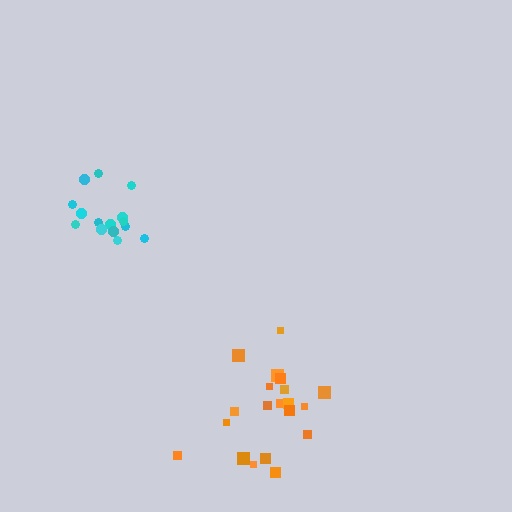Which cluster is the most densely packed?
Cyan.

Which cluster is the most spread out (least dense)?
Orange.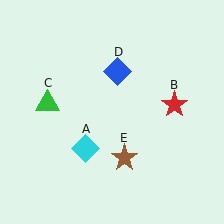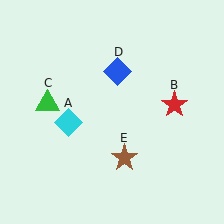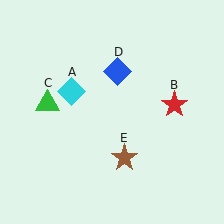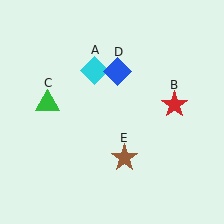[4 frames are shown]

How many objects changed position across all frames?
1 object changed position: cyan diamond (object A).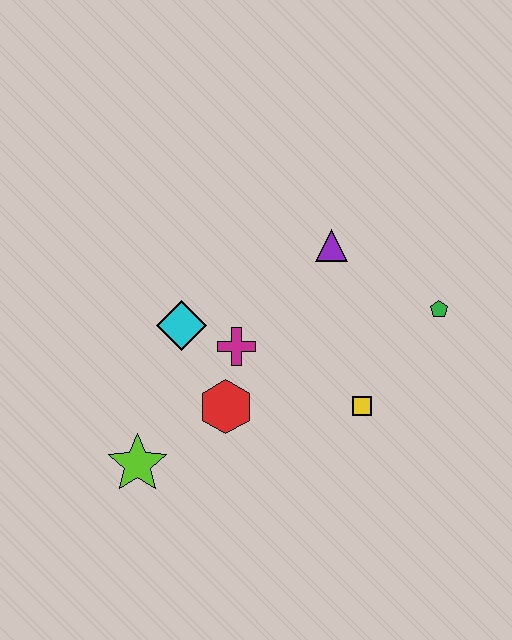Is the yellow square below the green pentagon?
Yes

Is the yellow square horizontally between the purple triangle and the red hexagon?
No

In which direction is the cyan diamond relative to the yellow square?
The cyan diamond is to the left of the yellow square.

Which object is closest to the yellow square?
The green pentagon is closest to the yellow square.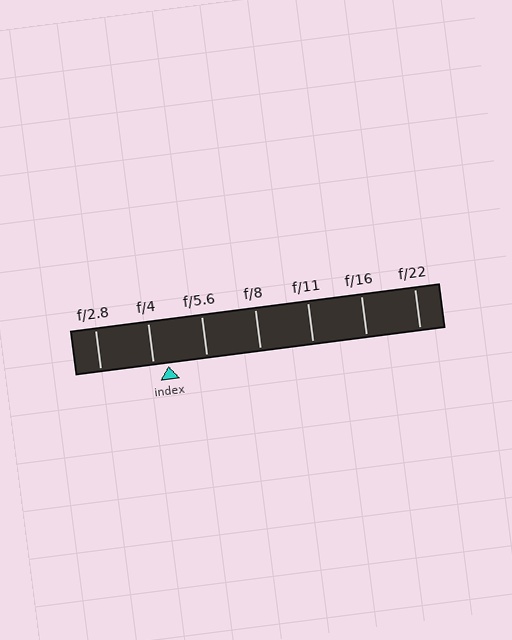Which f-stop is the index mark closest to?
The index mark is closest to f/4.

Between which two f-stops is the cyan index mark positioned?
The index mark is between f/4 and f/5.6.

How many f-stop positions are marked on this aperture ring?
There are 7 f-stop positions marked.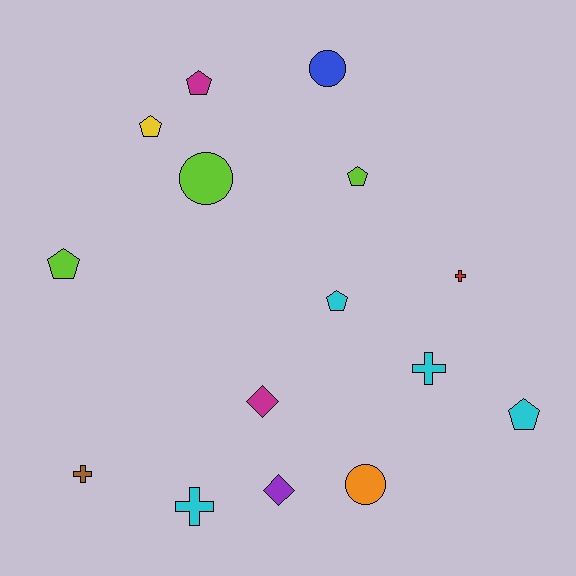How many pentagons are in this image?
There are 6 pentagons.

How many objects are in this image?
There are 15 objects.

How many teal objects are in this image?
There are no teal objects.